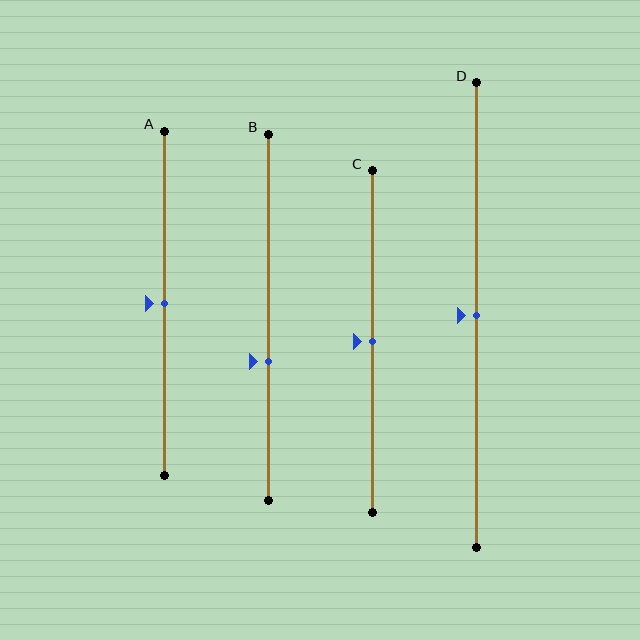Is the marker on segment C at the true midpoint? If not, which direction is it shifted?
Yes, the marker on segment C is at the true midpoint.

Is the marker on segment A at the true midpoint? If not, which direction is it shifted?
Yes, the marker on segment A is at the true midpoint.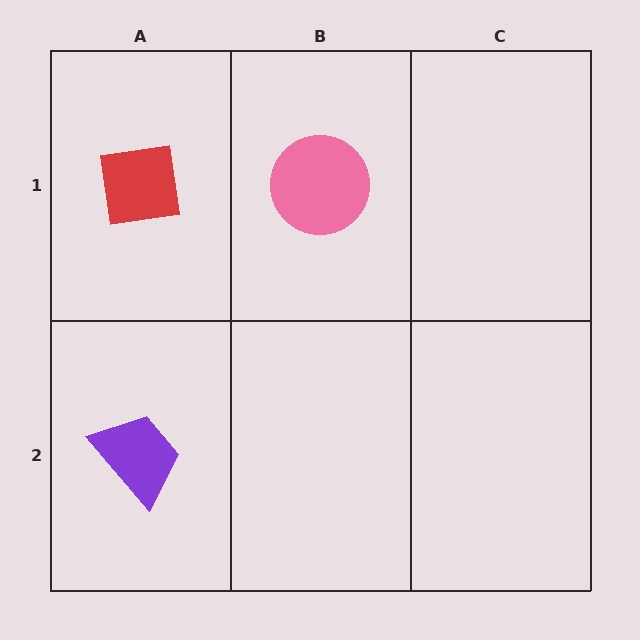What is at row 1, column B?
A pink circle.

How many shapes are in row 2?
1 shape.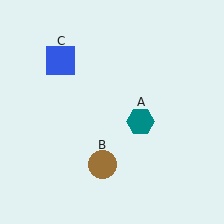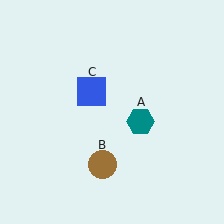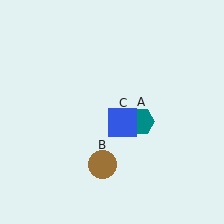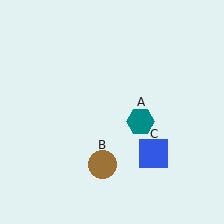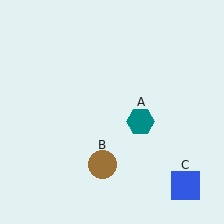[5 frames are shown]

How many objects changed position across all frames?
1 object changed position: blue square (object C).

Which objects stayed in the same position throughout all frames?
Teal hexagon (object A) and brown circle (object B) remained stationary.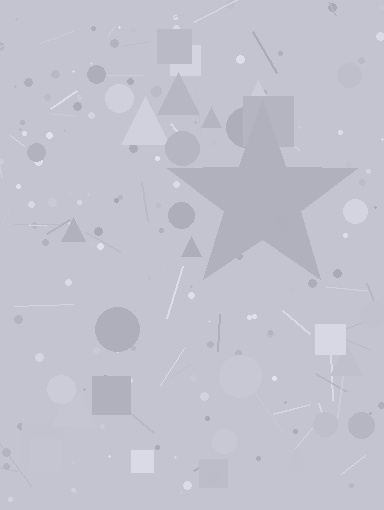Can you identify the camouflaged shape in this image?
The camouflaged shape is a star.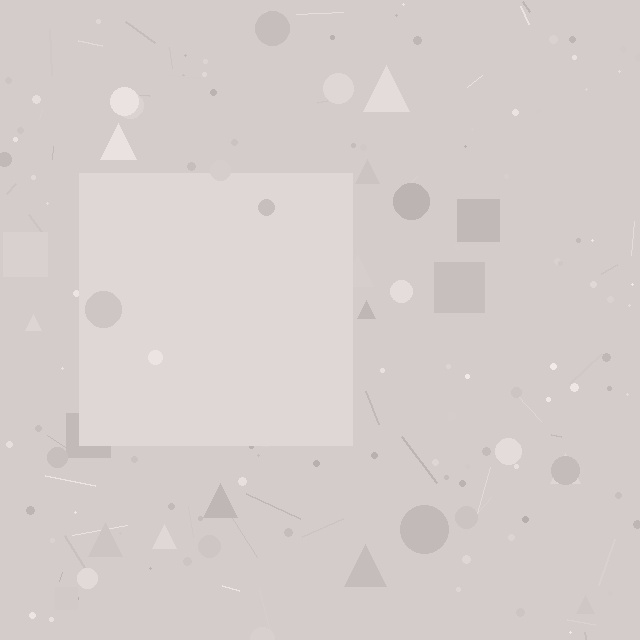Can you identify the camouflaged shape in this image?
The camouflaged shape is a square.